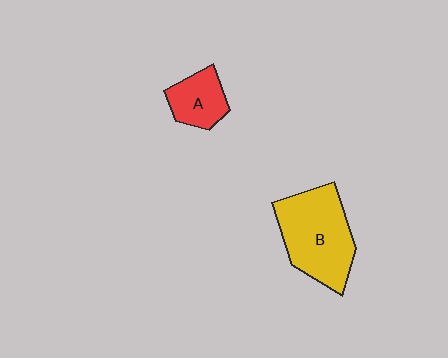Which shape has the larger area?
Shape B (yellow).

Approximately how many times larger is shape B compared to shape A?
Approximately 2.2 times.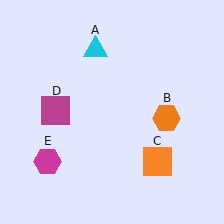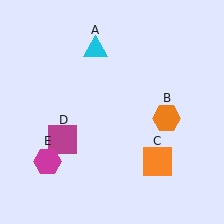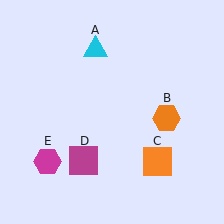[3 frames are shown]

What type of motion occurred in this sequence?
The magenta square (object D) rotated counterclockwise around the center of the scene.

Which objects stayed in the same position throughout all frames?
Cyan triangle (object A) and orange hexagon (object B) and orange square (object C) and magenta hexagon (object E) remained stationary.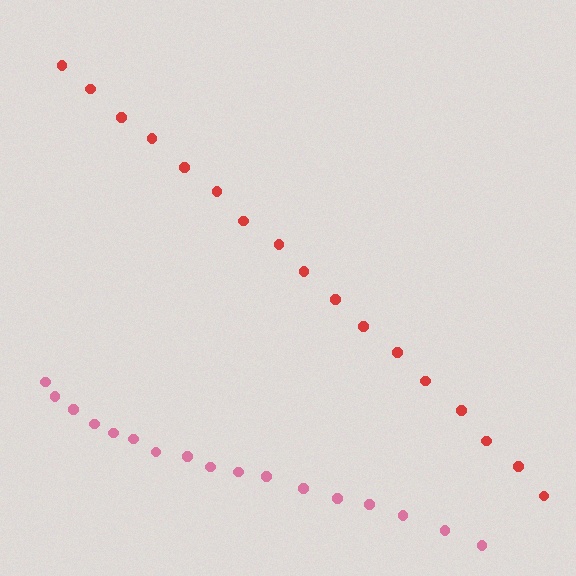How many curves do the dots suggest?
There are 2 distinct paths.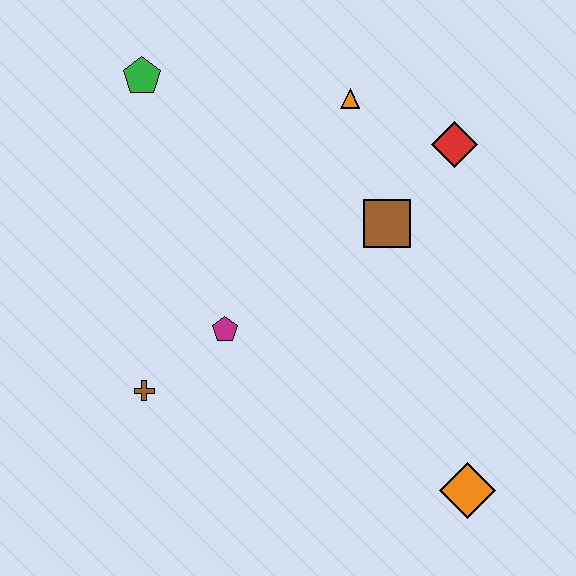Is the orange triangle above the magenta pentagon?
Yes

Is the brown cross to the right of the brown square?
No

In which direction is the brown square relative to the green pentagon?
The brown square is to the right of the green pentagon.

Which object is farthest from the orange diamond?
The green pentagon is farthest from the orange diamond.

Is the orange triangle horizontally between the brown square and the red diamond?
No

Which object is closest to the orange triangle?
The red diamond is closest to the orange triangle.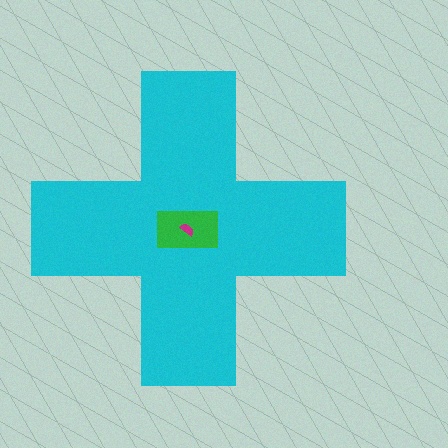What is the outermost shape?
The cyan cross.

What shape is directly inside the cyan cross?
The green rectangle.